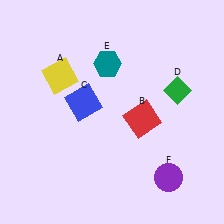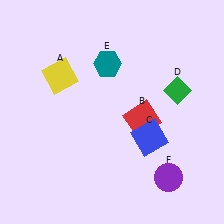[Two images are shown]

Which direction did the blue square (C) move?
The blue square (C) moved right.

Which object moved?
The blue square (C) moved right.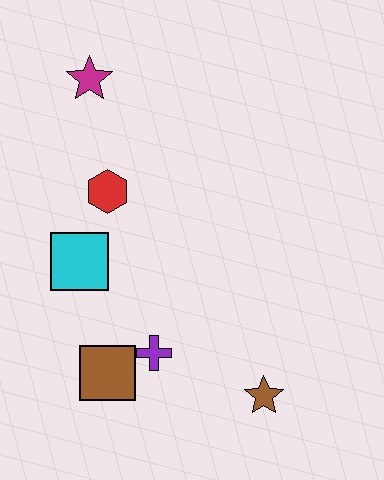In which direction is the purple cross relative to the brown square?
The purple cross is to the right of the brown square.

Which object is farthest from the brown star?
The magenta star is farthest from the brown star.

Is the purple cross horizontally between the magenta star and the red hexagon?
No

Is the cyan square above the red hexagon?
No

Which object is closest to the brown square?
The purple cross is closest to the brown square.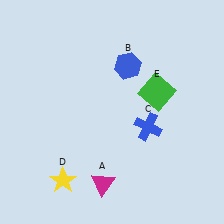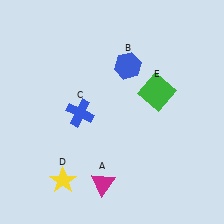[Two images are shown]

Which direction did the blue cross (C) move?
The blue cross (C) moved left.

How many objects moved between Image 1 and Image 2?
1 object moved between the two images.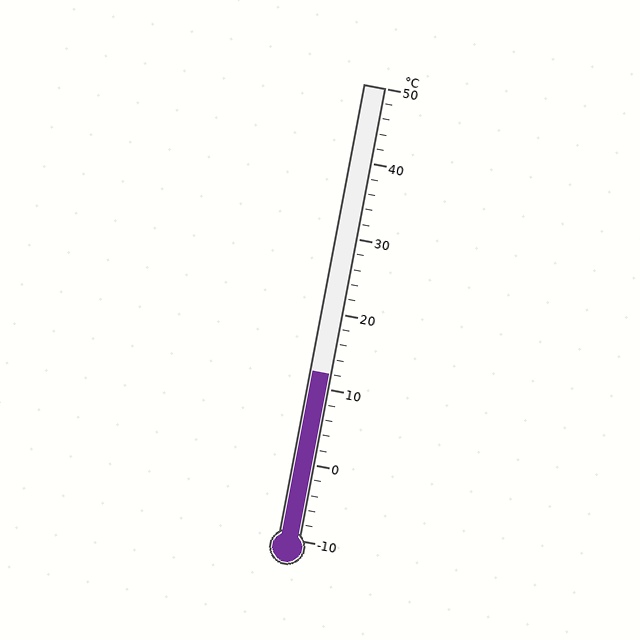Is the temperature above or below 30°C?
The temperature is below 30°C.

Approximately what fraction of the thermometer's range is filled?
The thermometer is filled to approximately 35% of its range.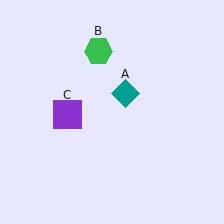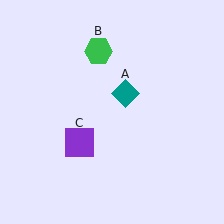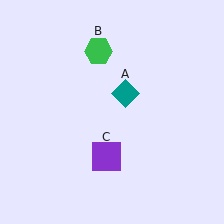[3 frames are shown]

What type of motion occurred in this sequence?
The purple square (object C) rotated counterclockwise around the center of the scene.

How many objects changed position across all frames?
1 object changed position: purple square (object C).